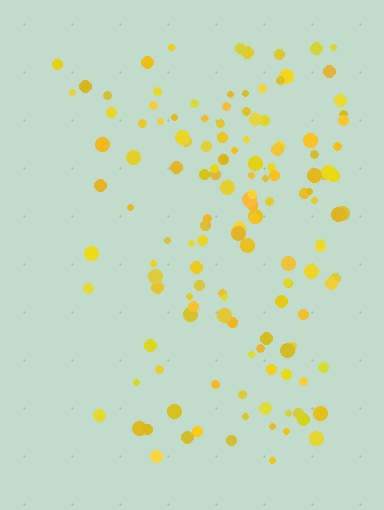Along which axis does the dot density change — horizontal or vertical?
Horizontal.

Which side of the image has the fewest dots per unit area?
The left.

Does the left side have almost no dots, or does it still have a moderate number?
Still a moderate number, just noticeably fewer than the right.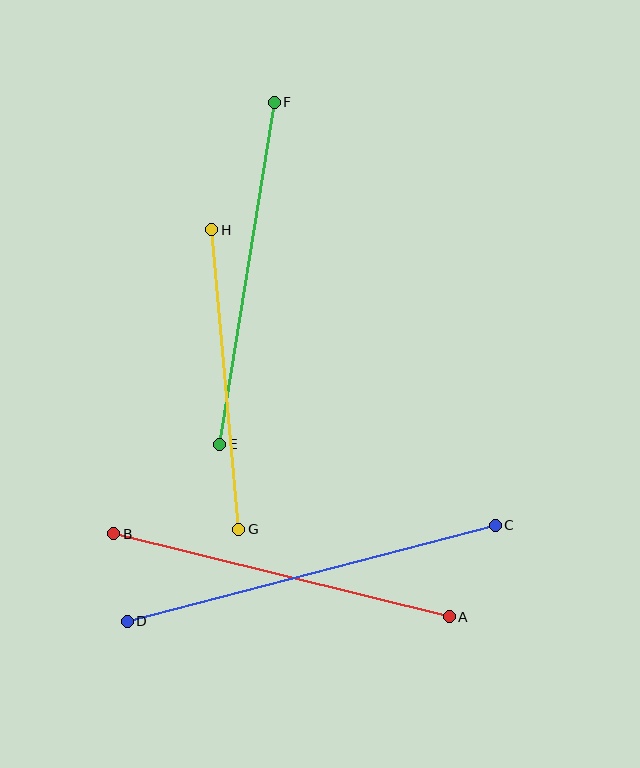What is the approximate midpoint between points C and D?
The midpoint is at approximately (311, 573) pixels.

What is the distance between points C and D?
The distance is approximately 381 pixels.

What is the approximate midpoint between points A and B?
The midpoint is at approximately (282, 575) pixels.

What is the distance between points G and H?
The distance is approximately 301 pixels.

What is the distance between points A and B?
The distance is approximately 346 pixels.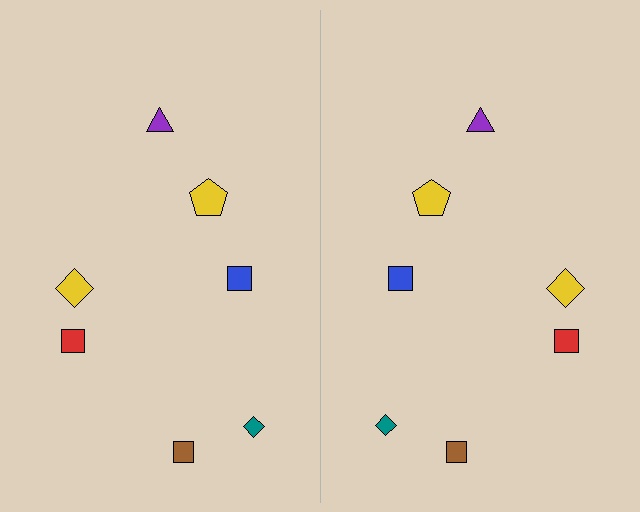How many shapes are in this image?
There are 14 shapes in this image.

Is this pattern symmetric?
Yes, this pattern has bilateral (reflection) symmetry.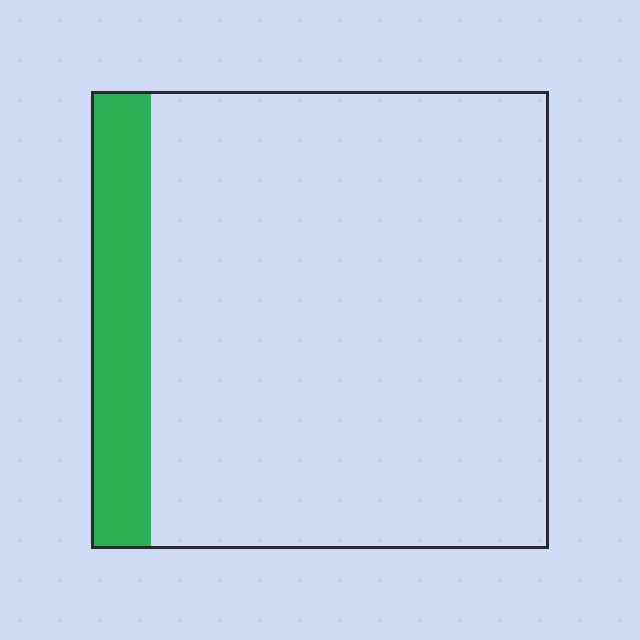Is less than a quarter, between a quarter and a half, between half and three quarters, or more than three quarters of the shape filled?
Less than a quarter.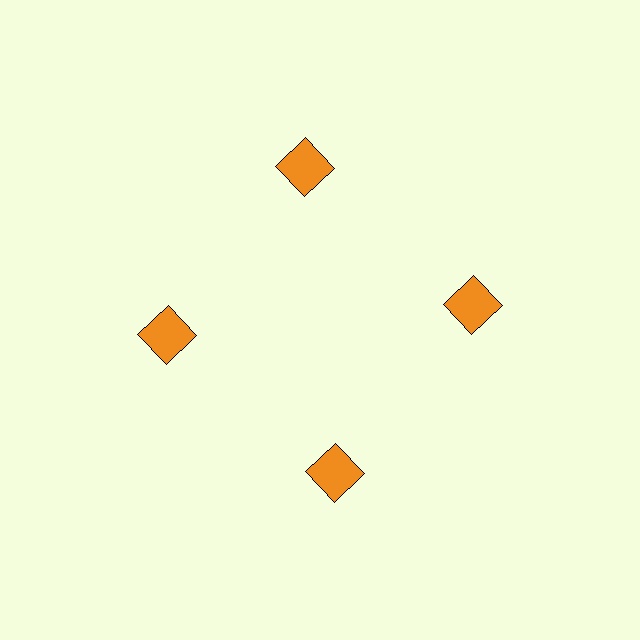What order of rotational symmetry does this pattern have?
This pattern has 4-fold rotational symmetry.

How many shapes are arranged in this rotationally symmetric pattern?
There are 4 shapes, arranged in 4 groups of 1.